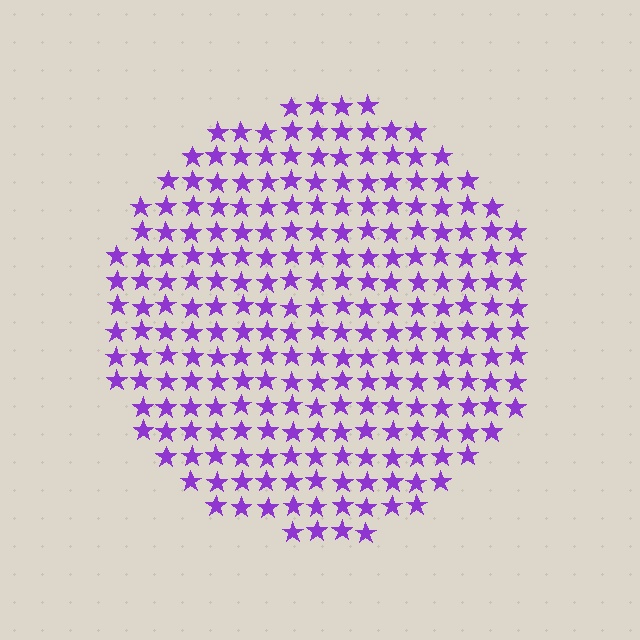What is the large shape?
The large shape is a circle.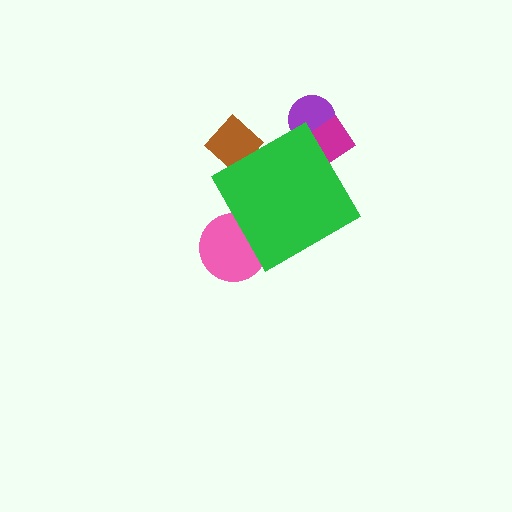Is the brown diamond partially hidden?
Yes, the brown diamond is partially hidden behind the green diamond.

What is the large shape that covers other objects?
A green diamond.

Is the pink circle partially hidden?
Yes, the pink circle is partially hidden behind the green diamond.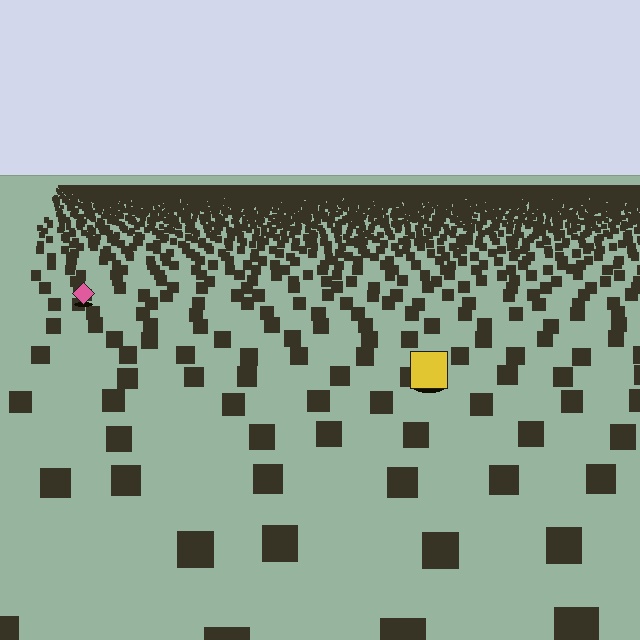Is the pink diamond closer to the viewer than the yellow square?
No. The yellow square is closer — you can tell from the texture gradient: the ground texture is coarser near it.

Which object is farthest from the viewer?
The pink diamond is farthest from the viewer. It appears smaller and the ground texture around it is denser.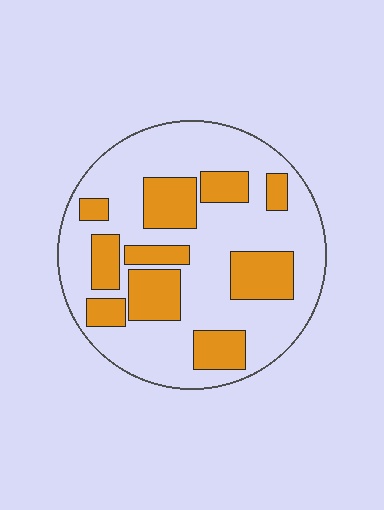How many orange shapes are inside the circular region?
10.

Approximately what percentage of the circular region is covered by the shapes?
Approximately 30%.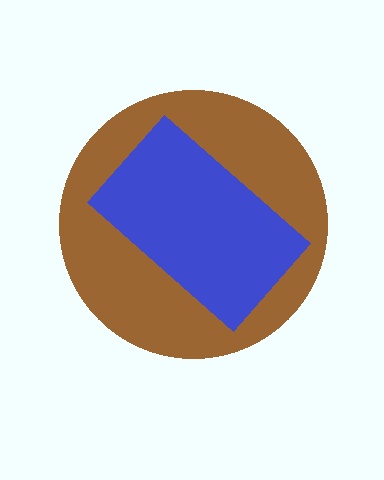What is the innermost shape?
The blue rectangle.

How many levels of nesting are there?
2.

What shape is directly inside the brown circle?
The blue rectangle.